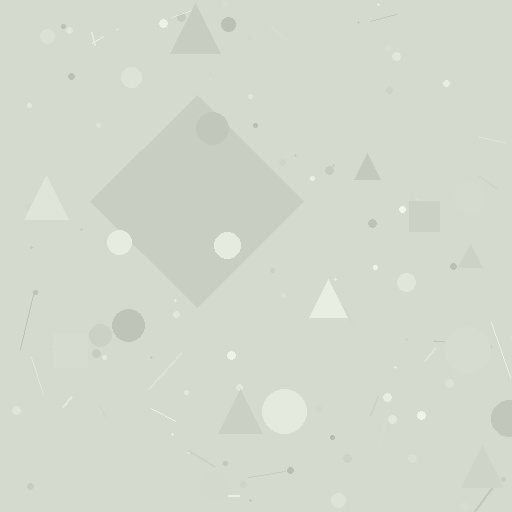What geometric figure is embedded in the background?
A diamond is embedded in the background.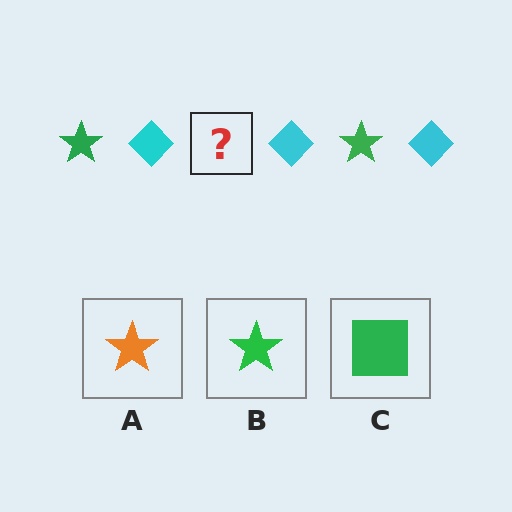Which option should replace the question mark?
Option B.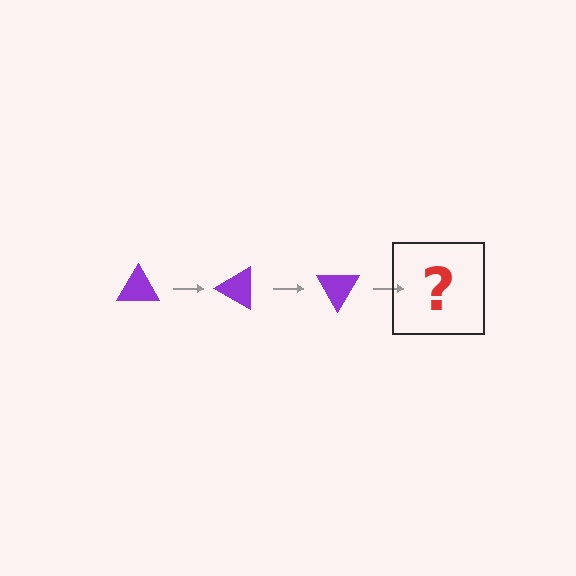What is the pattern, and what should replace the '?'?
The pattern is that the triangle rotates 30 degrees each step. The '?' should be a purple triangle rotated 90 degrees.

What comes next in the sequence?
The next element should be a purple triangle rotated 90 degrees.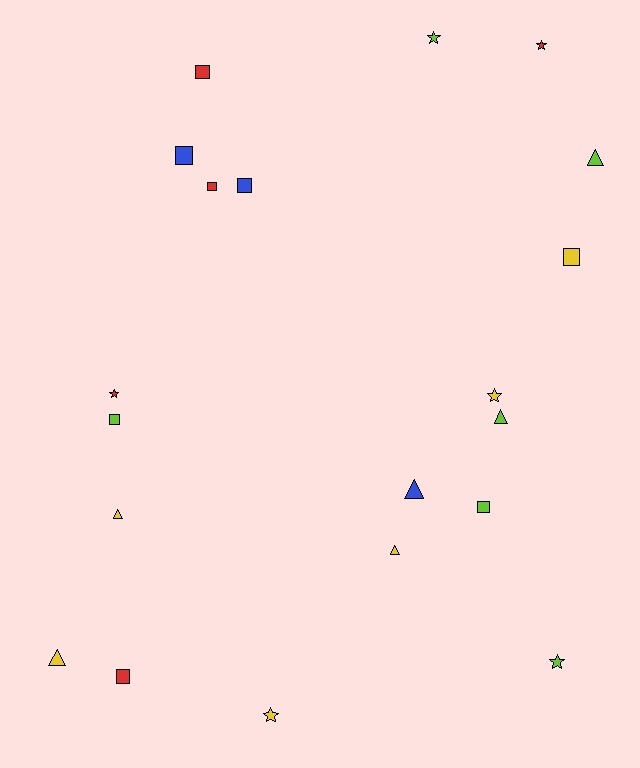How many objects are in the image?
There are 20 objects.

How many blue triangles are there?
There is 1 blue triangle.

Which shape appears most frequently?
Square, with 8 objects.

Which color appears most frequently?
Lime, with 6 objects.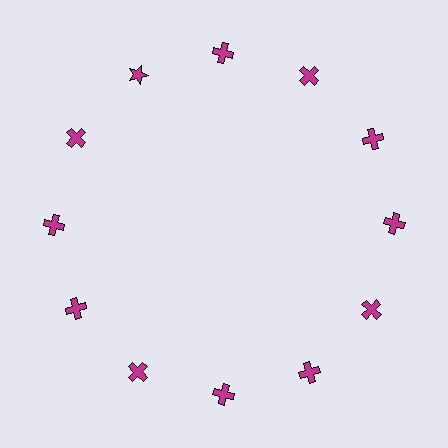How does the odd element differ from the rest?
It has a different shape: star instead of cross.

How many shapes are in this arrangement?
There are 12 shapes arranged in a ring pattern.